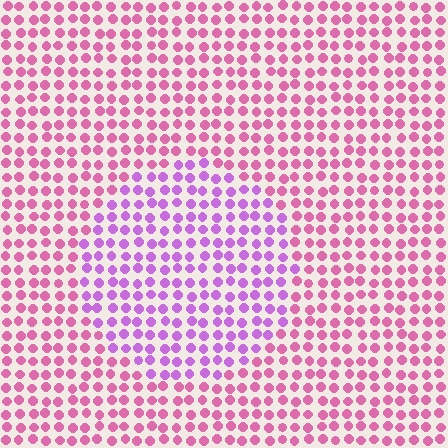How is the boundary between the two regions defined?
The boundary is defined purely by a slight shift in hue (about 38 degrees). Spacing, size, and orientation are identical on both sides.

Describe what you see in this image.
The image is filled with small pink elements in a uniform arrangement. A circle-shaped region is visible where the elements are tinted to a slightly different hue, forming a subtle color boundary.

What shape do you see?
I see a circle.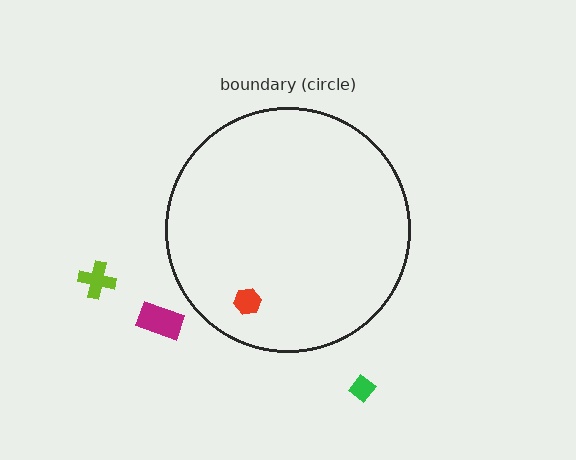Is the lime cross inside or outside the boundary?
Outside.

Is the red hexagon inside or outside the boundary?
Inside.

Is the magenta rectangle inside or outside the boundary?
Outside.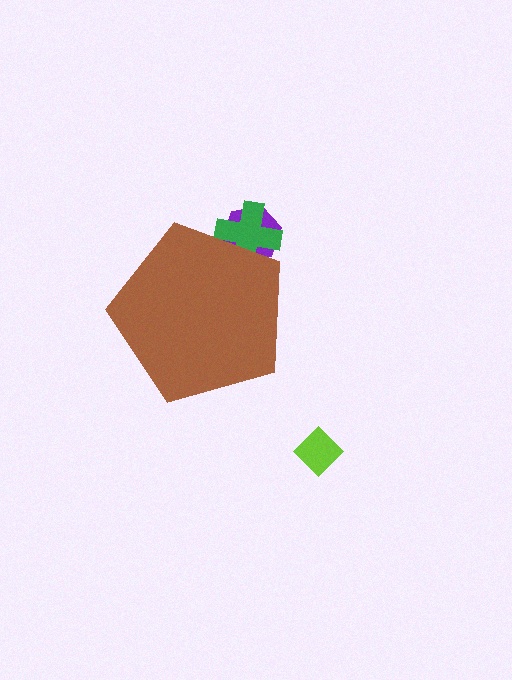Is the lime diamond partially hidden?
No, the lime diamond is fully visible.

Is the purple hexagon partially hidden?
Yes, the purple hexagon is partially hidden behind the brown pentagon.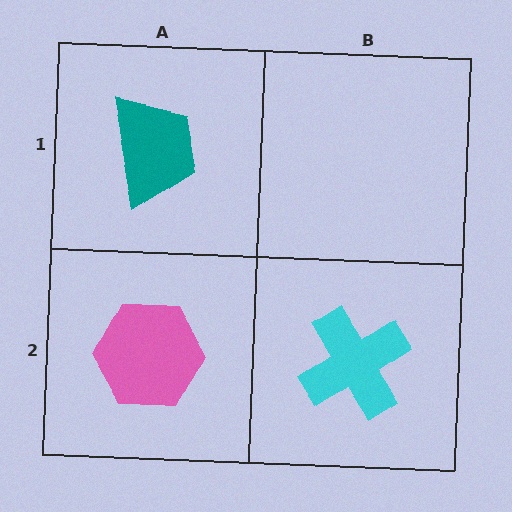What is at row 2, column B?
A cyan cross.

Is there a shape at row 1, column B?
No, that cell is empty.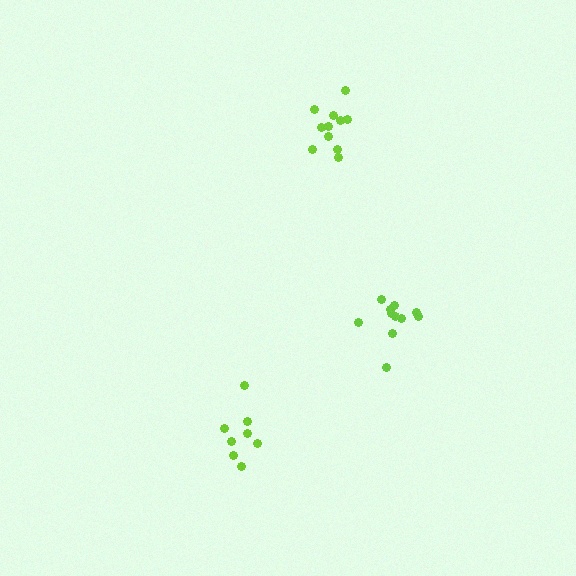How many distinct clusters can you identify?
There are 3 distinct clusters.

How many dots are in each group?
Group 1: 11 dots, Group 2: 11 dots, Group 3: 8 dots (30 total).